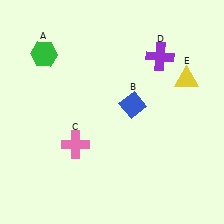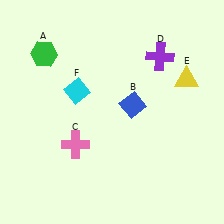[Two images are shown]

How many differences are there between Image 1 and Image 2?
There is 1 difference between the two images.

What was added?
A cyan diamond (F) was added in Image 2.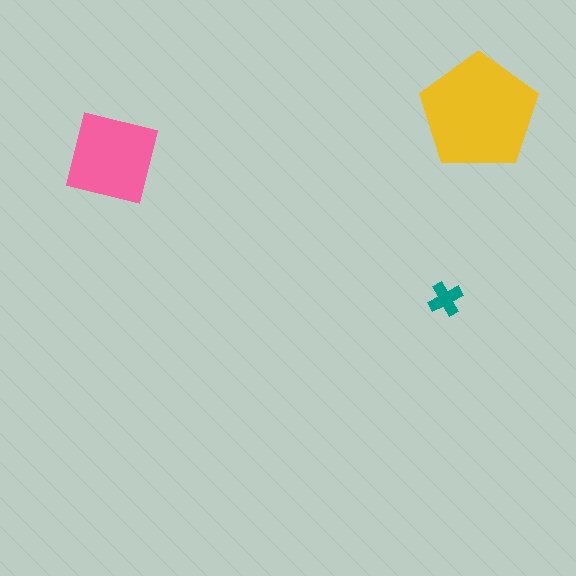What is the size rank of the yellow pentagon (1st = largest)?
1st.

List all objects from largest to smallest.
The yellow pentagon, the pink square, the teal cross.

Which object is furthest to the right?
The yellow pentagon is rightmost.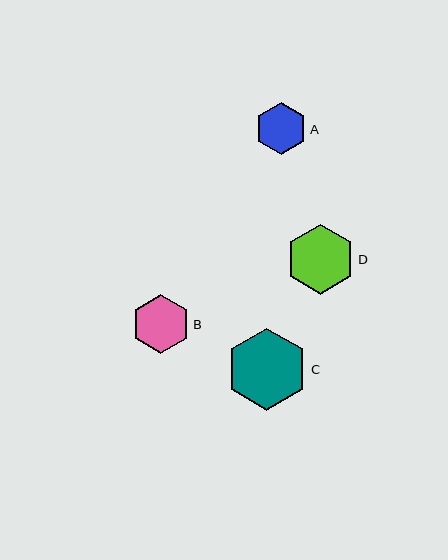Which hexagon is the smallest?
Hexagon A is the smallest with a size of approximately 52 pixels.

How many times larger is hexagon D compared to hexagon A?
Hexagon D is approximately 1.4 times the size of hexagon A.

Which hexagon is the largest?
Hexagon C is the largest with a size of approximately 82 pixels.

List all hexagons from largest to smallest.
From largest to smallest: C, D, B, A.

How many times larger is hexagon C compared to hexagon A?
Hexagon C is approximately 1.6 times the size of hexagon A.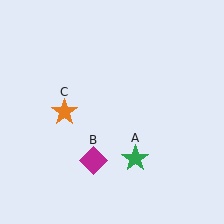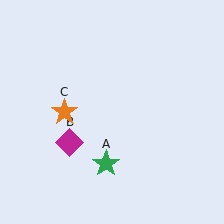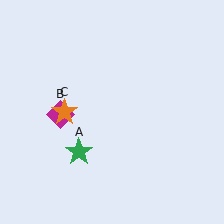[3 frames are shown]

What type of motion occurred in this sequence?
The green star (object A), magenta diamond (object B) rotated clockwise around the center of the scene.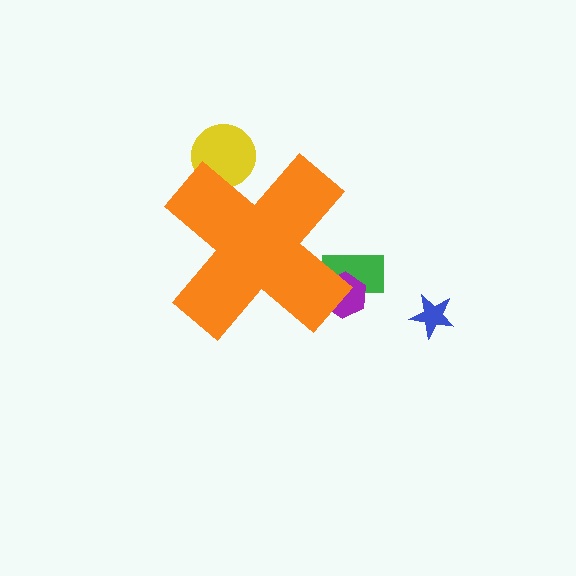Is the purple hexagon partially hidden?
Yes, the purple hexagon is partially hidden behind the orange cross.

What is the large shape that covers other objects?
An orange cross.